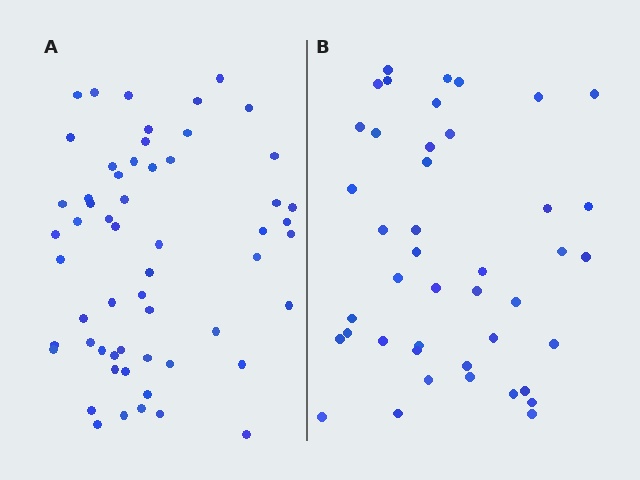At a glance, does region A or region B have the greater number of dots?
Region A (the left region) has more dots.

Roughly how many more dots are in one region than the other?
Region A has approximately 15 more dots than region B.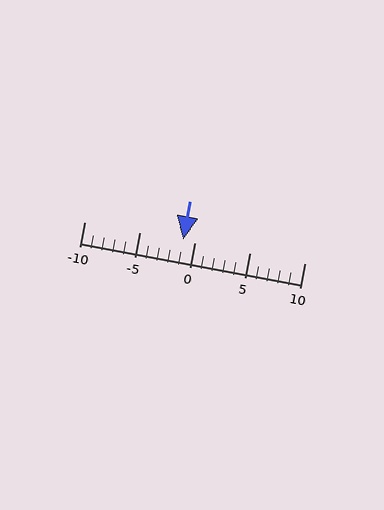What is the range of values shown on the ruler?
The ruler shows values from -10 to 10.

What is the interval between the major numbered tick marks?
The major tick marks are spaced 5 units apart.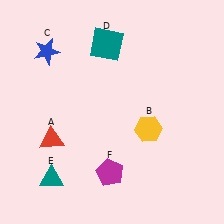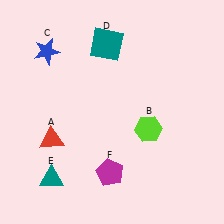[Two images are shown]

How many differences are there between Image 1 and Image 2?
There is 1 difference between the two images.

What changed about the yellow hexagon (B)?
In Image 1, B is yellow. In Image 2, it changed to lime.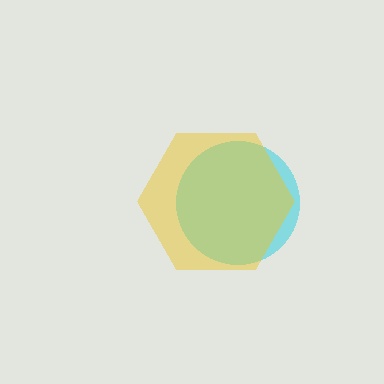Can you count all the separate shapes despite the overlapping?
Yes, there are 2 separate shapes.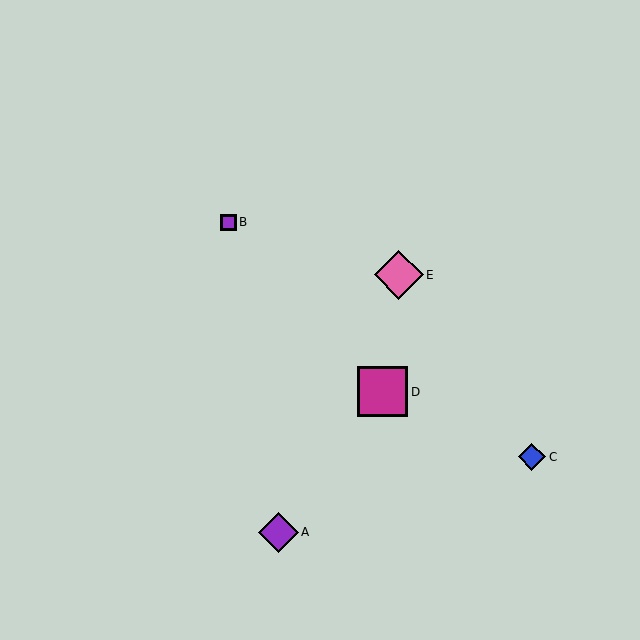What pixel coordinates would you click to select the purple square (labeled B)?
Click at (228, 222) to select the purple square B.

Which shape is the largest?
The magenta square (labeled D) is the largest.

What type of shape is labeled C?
Shape C is a blue diamond.